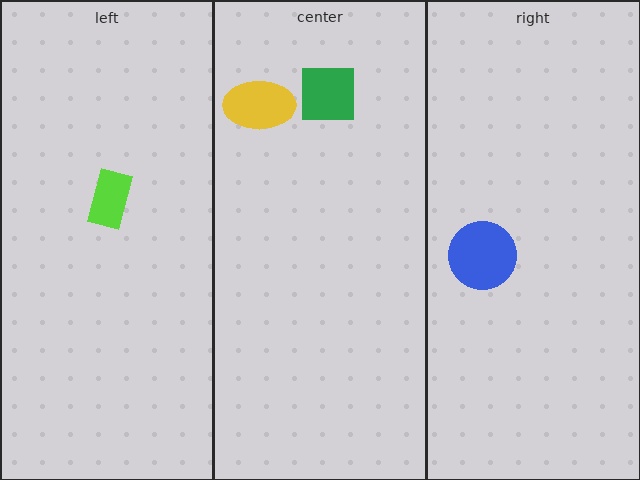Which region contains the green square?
The center region.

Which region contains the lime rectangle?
The left region.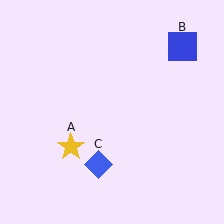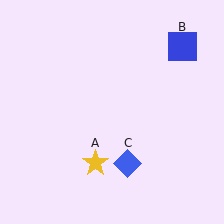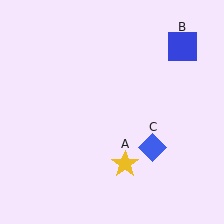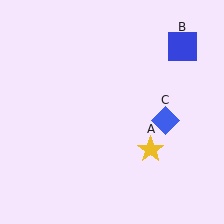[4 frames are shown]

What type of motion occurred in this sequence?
The yellow star (object A), blue diamond (object C) rotated counterclockwise around the center of the scene.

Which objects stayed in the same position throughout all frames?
Blue square (object B) remained stationary.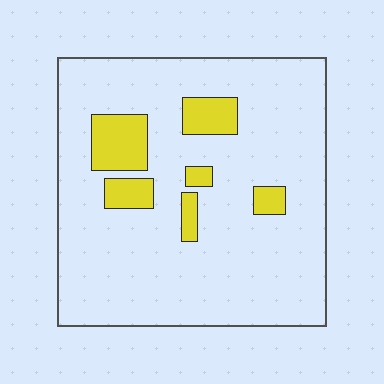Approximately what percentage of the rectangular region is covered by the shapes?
Approximately 15%.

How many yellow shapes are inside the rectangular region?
6.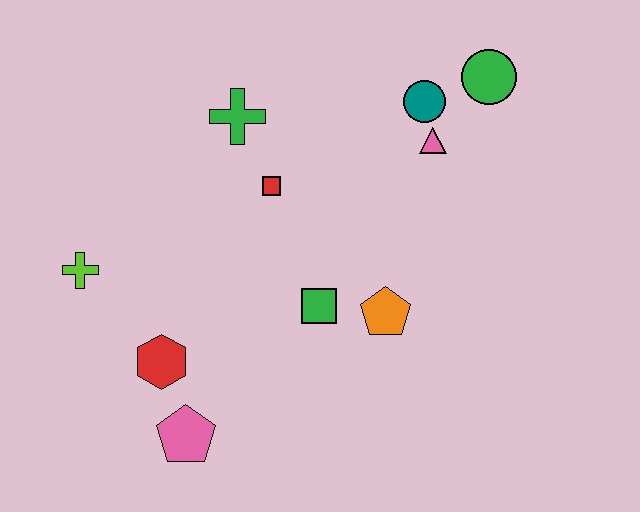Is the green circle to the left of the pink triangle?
No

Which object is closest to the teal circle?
The pink triangle is closest to the teal circle.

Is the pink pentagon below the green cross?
Yes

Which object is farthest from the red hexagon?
The green circle is farthest from the red hexagon.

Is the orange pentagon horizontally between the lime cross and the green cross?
No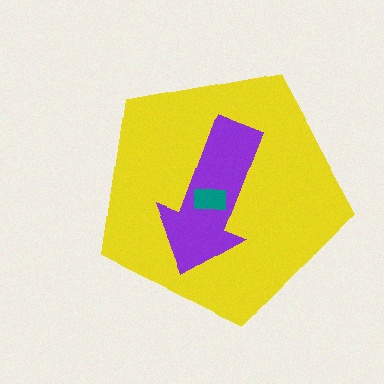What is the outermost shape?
The yellow pentagon.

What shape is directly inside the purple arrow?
The teal rectangle.